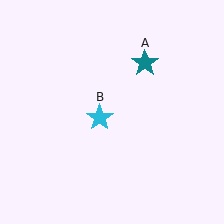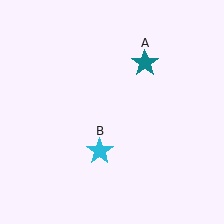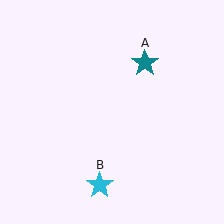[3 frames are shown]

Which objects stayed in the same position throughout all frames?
Teal star (object A) remained stationary.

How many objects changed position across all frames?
1 object changed position: cyan star (object B).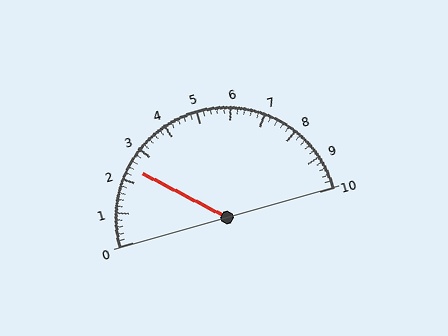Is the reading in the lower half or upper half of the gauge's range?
The reading is in the lower half of the range (0 to 10).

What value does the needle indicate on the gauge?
The needle indicates approximately 2.4.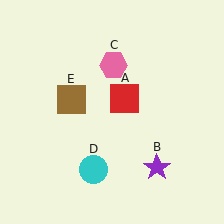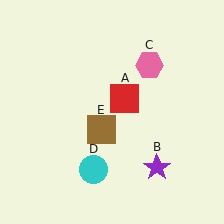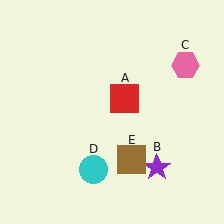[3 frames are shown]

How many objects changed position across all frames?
2 objects changed position: pink hexagon (object C), brown square (object E).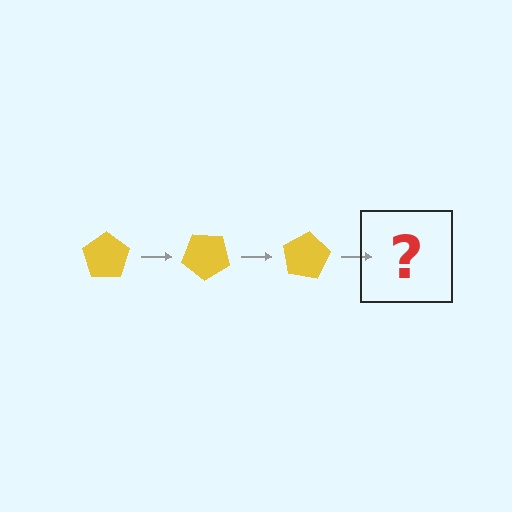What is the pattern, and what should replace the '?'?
The pattern is that the pentagon rotates 40 degrees each step. The '?' should be a yellow pentagon rotated 120 degrees.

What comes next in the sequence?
The next element should be a yellow pentagon rotated 120 degrees.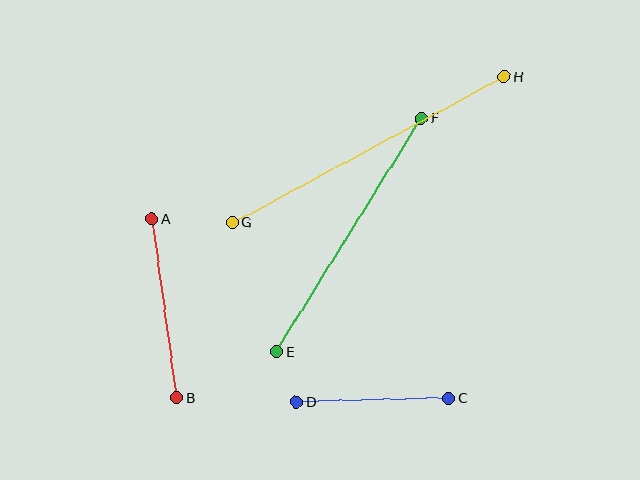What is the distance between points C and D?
The distance is approximately 152 pixels.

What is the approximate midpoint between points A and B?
The midpoint is at approximately (164, 308) pixels.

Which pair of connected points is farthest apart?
Points G and H are farthest apart.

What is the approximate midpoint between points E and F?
The midpoint is at approximately (349, 235) pixels.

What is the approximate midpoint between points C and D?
The midpoint is at approximately (372, 400) pixels.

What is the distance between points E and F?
The distance is approximately 274 pixels.